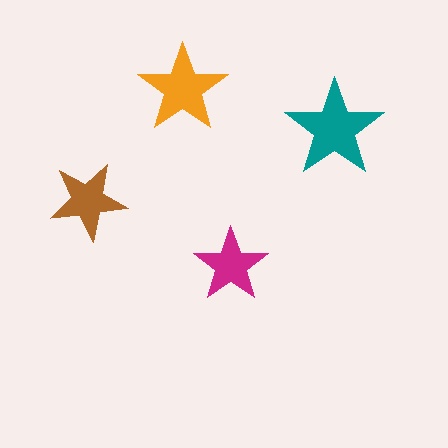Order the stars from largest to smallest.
the teal one, the orange one, the brown one, the magenta one.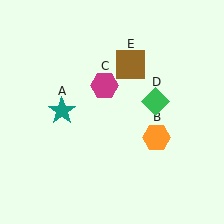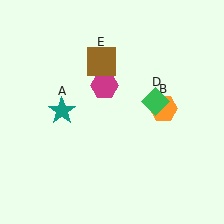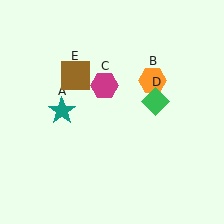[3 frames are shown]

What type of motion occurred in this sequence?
The orange hexagon (object B), brown square (object E) rotated counterclockwise around the center of the scene.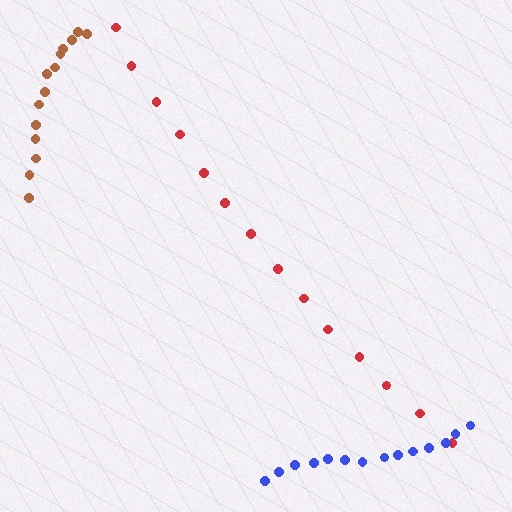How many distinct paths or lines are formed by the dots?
There are 3 distinct paths.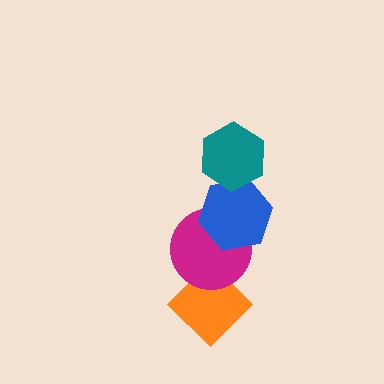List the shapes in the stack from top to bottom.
From top to bottom: the teal hexagon, the blue hexagon, the magenta circle, the orange diamond.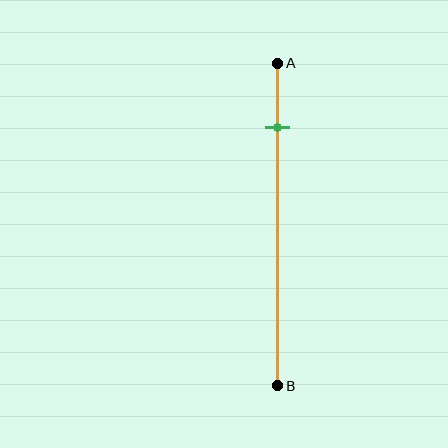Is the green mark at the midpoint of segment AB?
No, the mark is at about 20% from A, not at the 50% midpoint.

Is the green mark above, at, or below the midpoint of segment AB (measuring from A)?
The green mark is above the midpoint of segment AB.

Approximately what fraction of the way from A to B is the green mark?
The green mark is approximately 20% of the way from A to B.